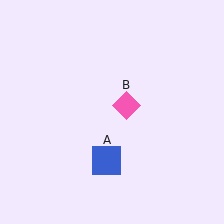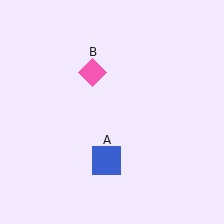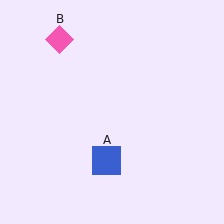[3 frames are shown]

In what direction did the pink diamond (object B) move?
The pink diamond (object B) moved up and to the left.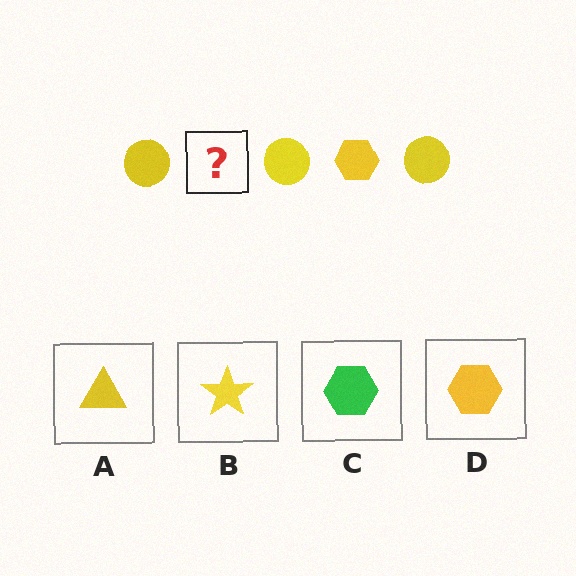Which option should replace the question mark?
Option D.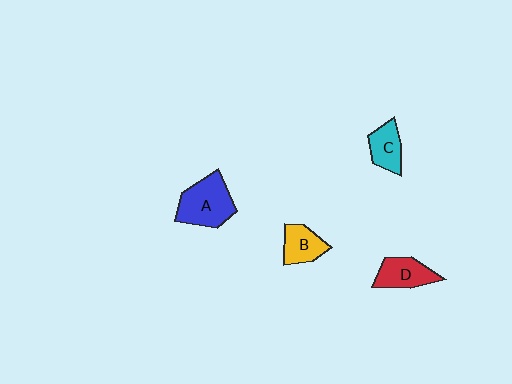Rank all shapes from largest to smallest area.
From largest to smallest: A (blue), D (red), B (yellow), C (cyan).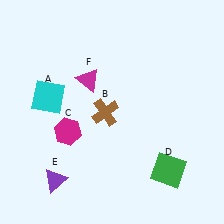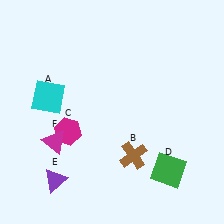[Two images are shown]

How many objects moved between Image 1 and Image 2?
2 objects moved between the two images.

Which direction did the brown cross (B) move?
The brown cross (B) moved down.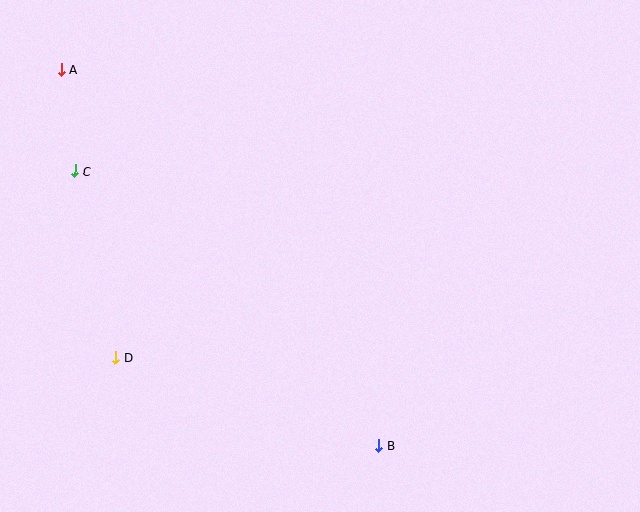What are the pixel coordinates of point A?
Point A is at (61, 69).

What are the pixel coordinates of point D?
Point D is at (115, 357).